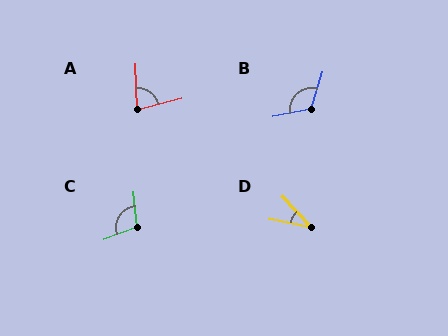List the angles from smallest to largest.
D (37°), A (76°), C (104°), B (119°).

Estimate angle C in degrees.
Approximately 104 degrees.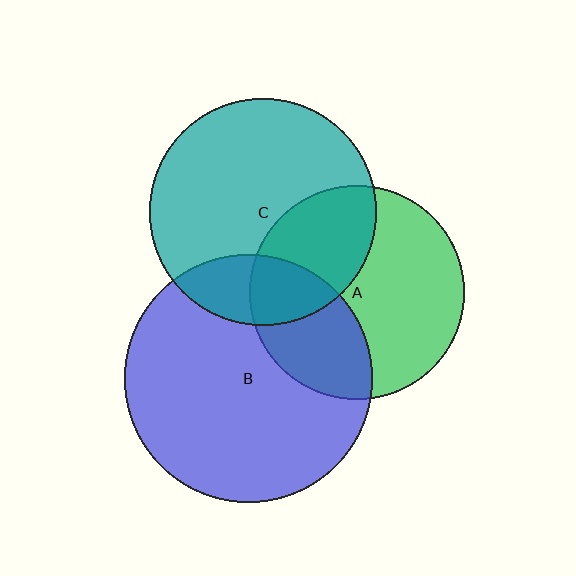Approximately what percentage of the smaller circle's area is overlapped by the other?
Approximately 35%.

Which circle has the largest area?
Circle B (blue).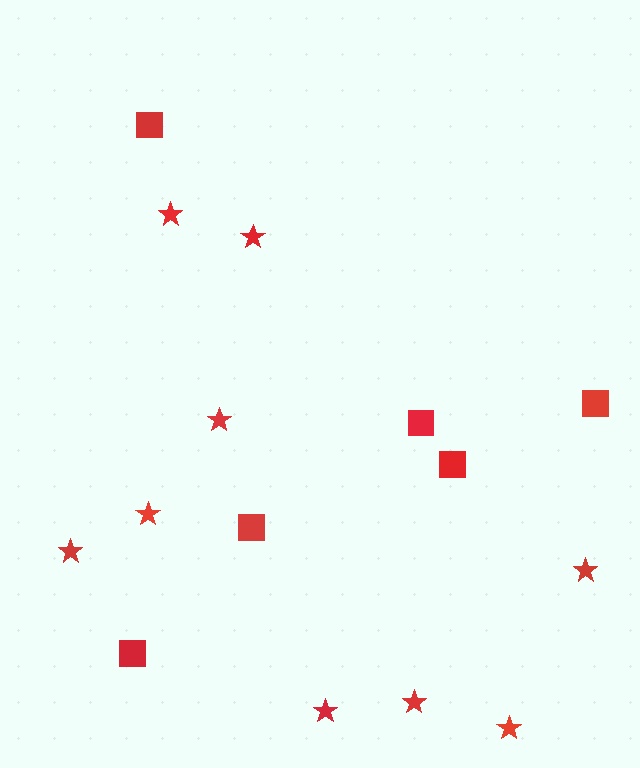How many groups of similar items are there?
There are 2 groups: one group of squares (6) and one group of stars (9).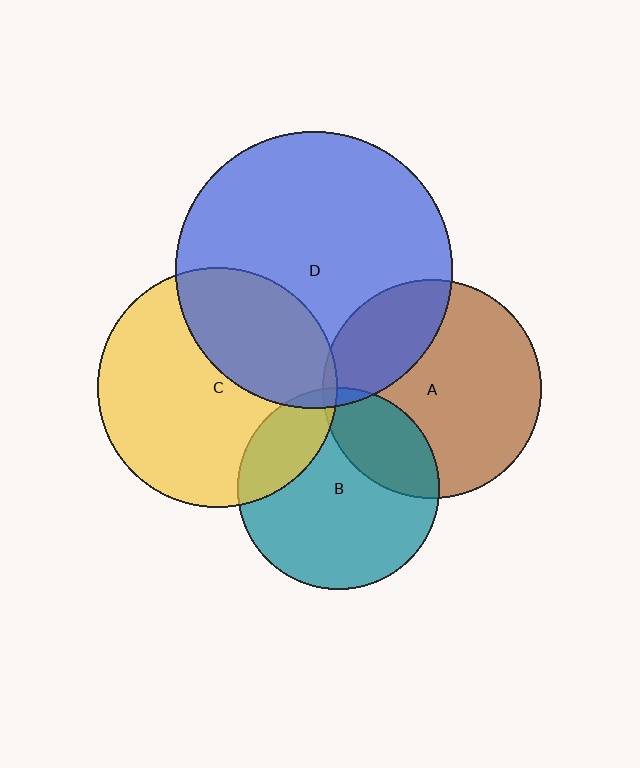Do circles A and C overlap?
Yes.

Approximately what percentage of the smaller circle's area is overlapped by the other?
Approximately 5%.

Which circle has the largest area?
Circle D (blue).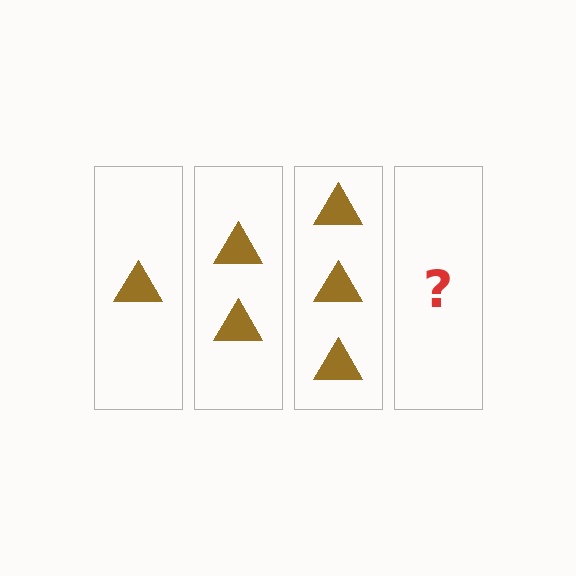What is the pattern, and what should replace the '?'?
The pattern is that each step adds one more triangle. The '?' should be 4 triangles.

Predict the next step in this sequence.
The next step is 4 triangles.